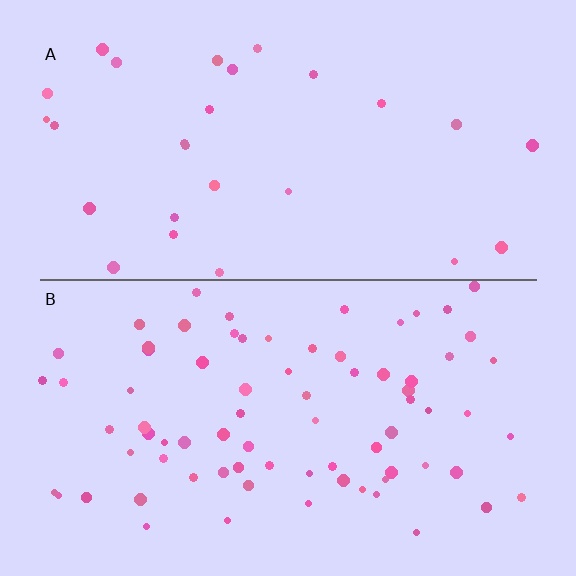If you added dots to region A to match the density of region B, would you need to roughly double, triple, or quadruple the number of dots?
Approximately triple.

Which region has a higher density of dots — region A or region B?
B (the bottom).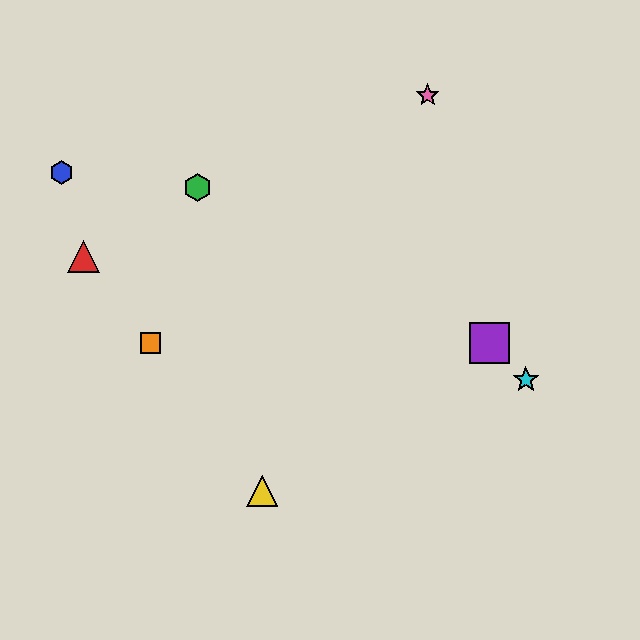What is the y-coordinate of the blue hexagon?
The blue hexagon is at y≈173.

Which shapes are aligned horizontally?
The purple square, the orange square are aligned horizontally.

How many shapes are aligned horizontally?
2 shapes (the purple square, the orange square) are aligned horizontally.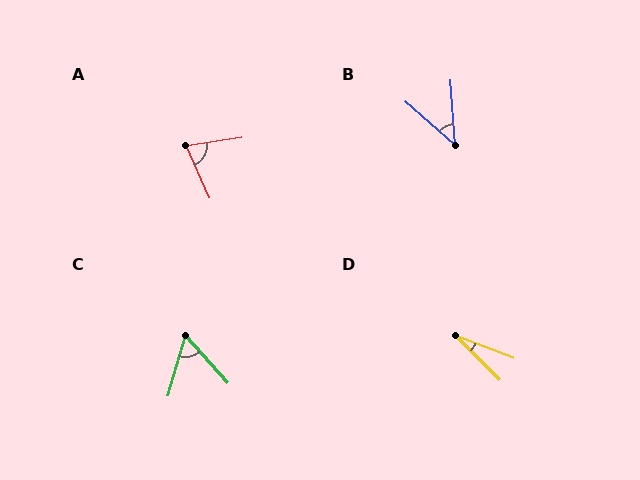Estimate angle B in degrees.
Approximately 45 degrees.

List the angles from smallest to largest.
D (24°), B (45°), C (58°), A (75°).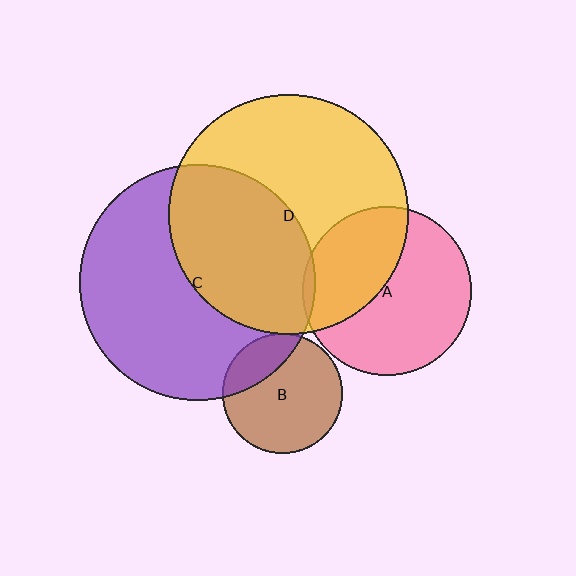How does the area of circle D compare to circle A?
Approximately 2.0 times.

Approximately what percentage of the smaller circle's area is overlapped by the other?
Approximately 40%.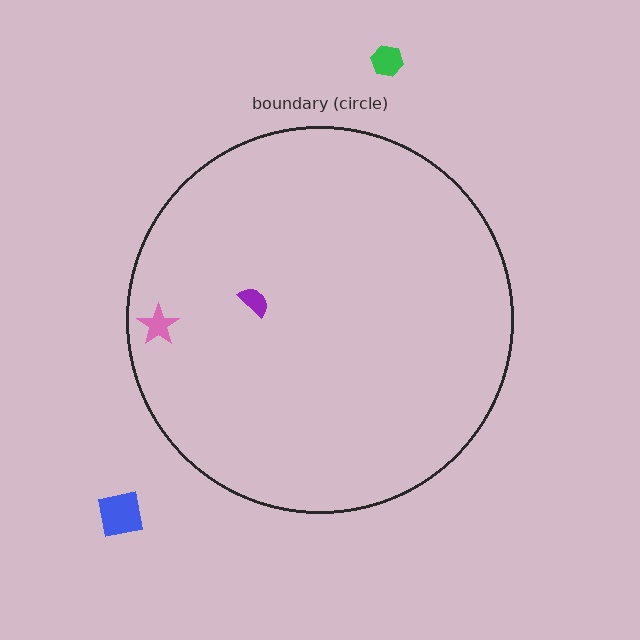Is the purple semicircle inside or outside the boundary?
Inside.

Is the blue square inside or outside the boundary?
Outside.